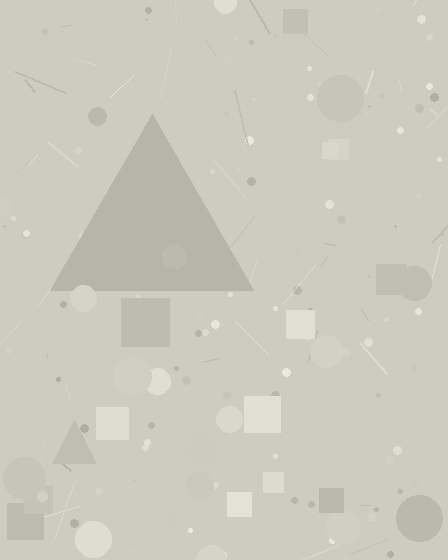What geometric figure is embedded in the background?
A triangle is embedded in the background.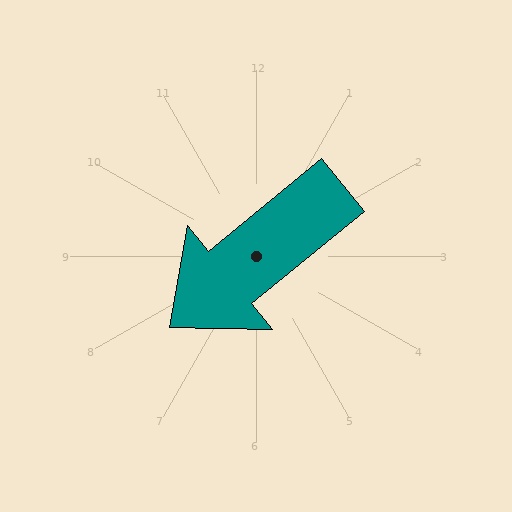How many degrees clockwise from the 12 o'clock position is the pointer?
Approximately 231 degrees.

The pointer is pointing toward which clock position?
Roughly 8 o'clock.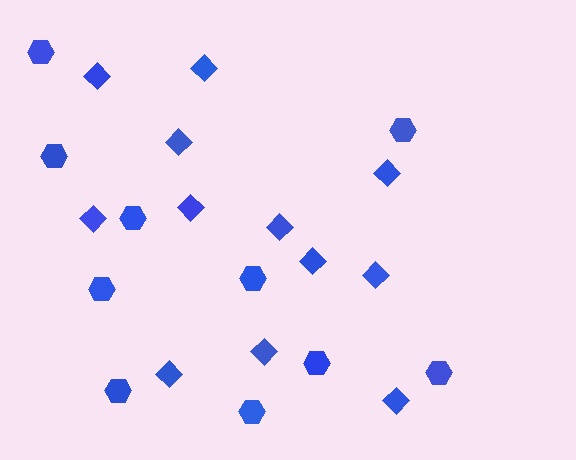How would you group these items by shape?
There are 2 groups: one group of hexagons (10) and one group of diamonds (12).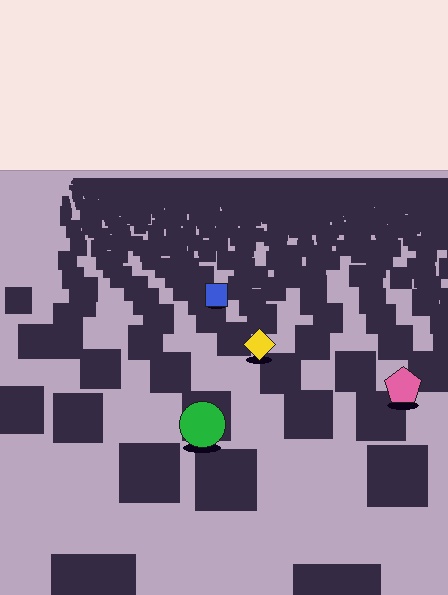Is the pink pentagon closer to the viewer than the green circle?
No. The green circle is closer — you can tell from the texture gradient: the ground texture is coarser near it.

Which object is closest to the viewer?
The green circle is closest. The texture marks near it are larger and more spread out.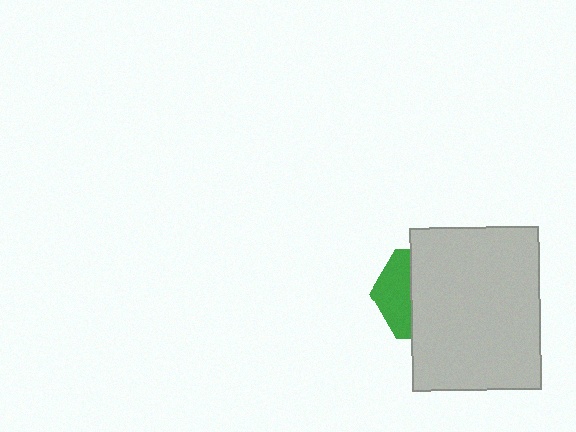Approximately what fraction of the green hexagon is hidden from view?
Roughly 64% of the green hexagon is hidden behind the light gray rectangle.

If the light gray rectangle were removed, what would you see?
You would see the complete green hexagon.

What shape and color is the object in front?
The object in front is a light gray rectangle.